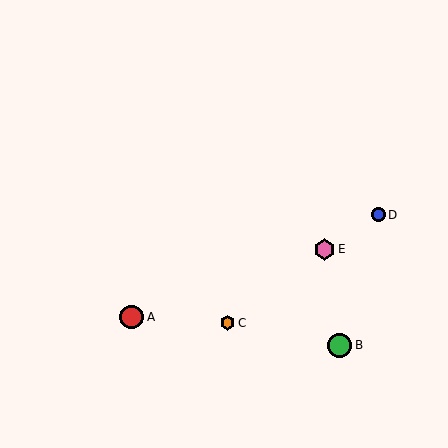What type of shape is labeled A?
Shape A is a red circle.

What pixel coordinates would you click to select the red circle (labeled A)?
Click at (132, 317) to select the red circle A.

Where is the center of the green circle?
The center of the green circle is at (339, 345).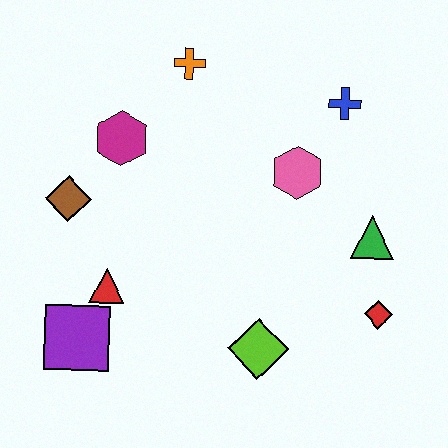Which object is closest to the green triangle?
The red diamond is closest to the green triangle.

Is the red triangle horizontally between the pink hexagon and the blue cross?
No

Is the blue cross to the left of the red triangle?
No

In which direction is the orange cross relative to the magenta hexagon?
The orange cross is above the magenta hexagon.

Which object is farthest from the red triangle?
The blue cross is farthest from the red triangle.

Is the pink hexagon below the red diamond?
No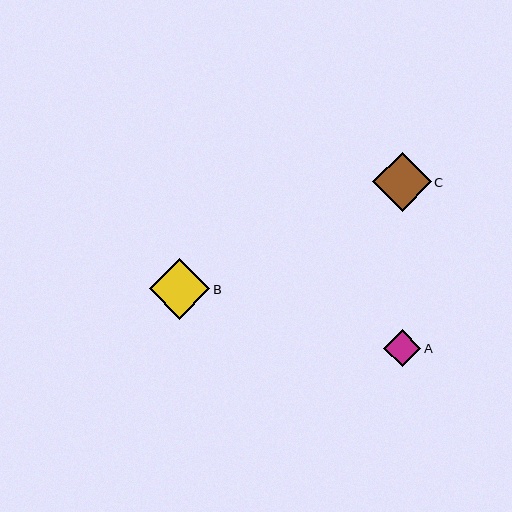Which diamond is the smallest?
Diamond A is the smallest with a size of approximately 37 pixels.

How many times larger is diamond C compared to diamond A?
Diamond C is approximately 1.6 times the size of diamond A.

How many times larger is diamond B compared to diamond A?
Diamond B is approximately 1.6 times the size of diamond A.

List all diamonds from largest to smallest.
From largest to smallest: B, C, A.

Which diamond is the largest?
Diamond B is the largest with a size of approximately 60 pixels.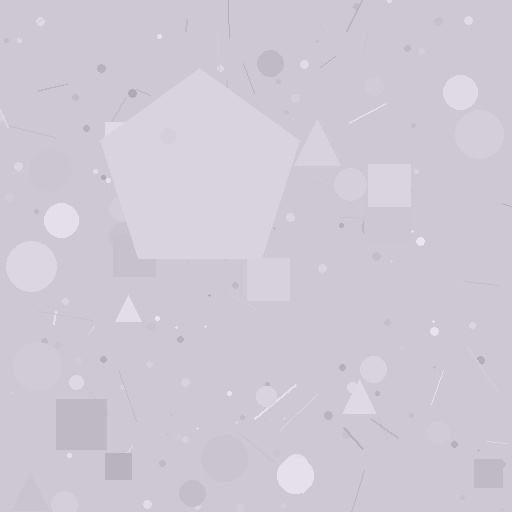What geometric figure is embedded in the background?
A pentagon is embedded in the background.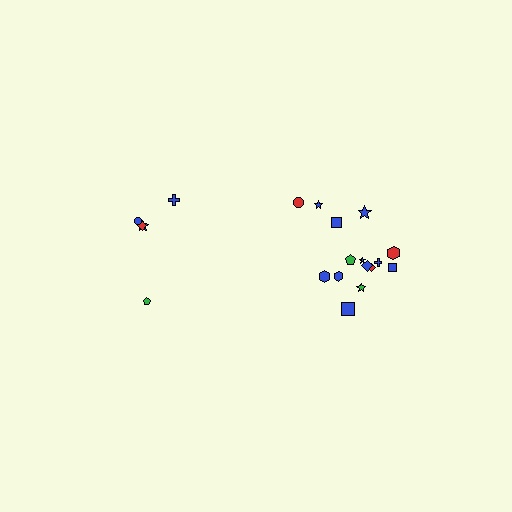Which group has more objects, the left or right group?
The right group.